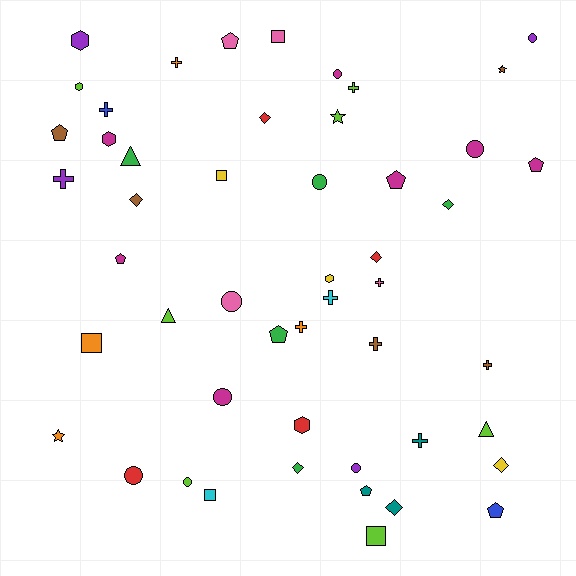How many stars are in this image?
There are 3 stars.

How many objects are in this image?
There are 50 objects.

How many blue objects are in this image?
There are 2 blue objects.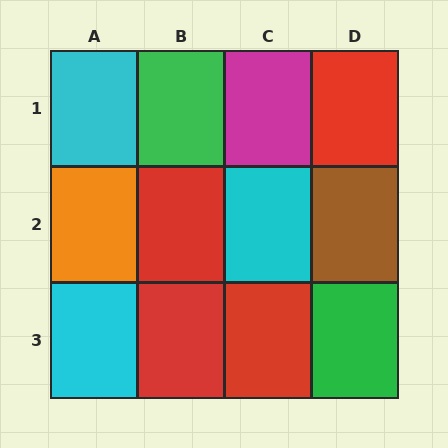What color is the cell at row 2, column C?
Cyan.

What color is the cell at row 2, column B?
Red.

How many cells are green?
2 cells are green.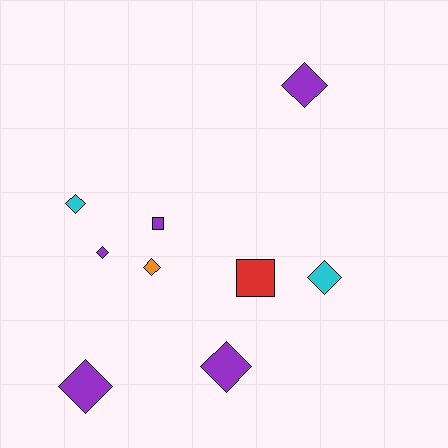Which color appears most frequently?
Purple, with 5 objects.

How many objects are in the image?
There are 9 objects.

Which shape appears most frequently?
Diamond, with 7 objects.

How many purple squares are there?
There is 1 purple square.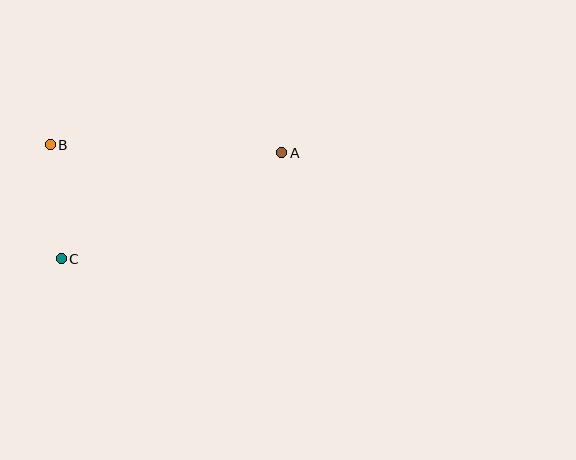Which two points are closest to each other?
Points B and C are closest to each other.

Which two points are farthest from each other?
Points A and C are farthest from each other.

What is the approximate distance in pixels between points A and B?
The distance between A and B is approximately 232 pixels.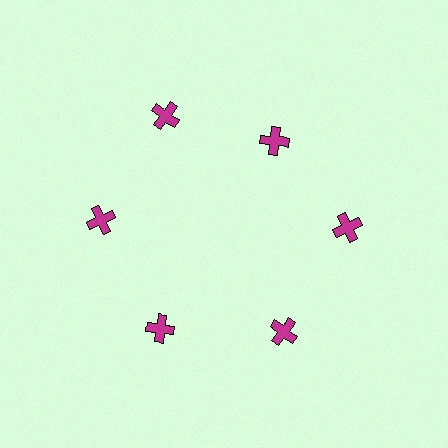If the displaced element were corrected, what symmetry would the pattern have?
It would have 6-fold rotational symmetry — the pattern would map onto itself every 60 degrees.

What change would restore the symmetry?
The symmetry would be restored by moving it outward, back onto the ring so that all 6 crosses sit at equal angles and equal distance from the center.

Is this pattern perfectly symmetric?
No. The 6 magenta crosses are arranged in a ring, but one element near the 1 o'clock position is pulled inward toward the center, breaking the 6-fold rotational symmetry.